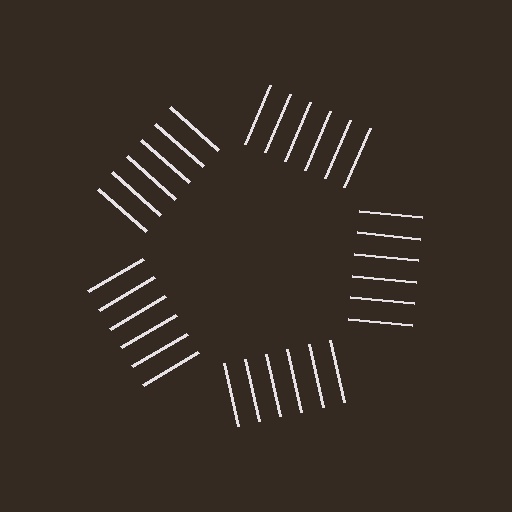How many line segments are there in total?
30 — 6 along each of the 5 edges.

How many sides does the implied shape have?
5 sides — the line-ends trace a pentagon.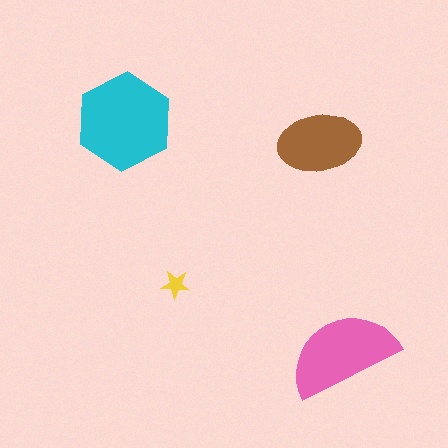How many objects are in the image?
There are 4 objects in the image.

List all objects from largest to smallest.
The cyan hexagon, the pink semicircle, the brown ellipse, the yellow star.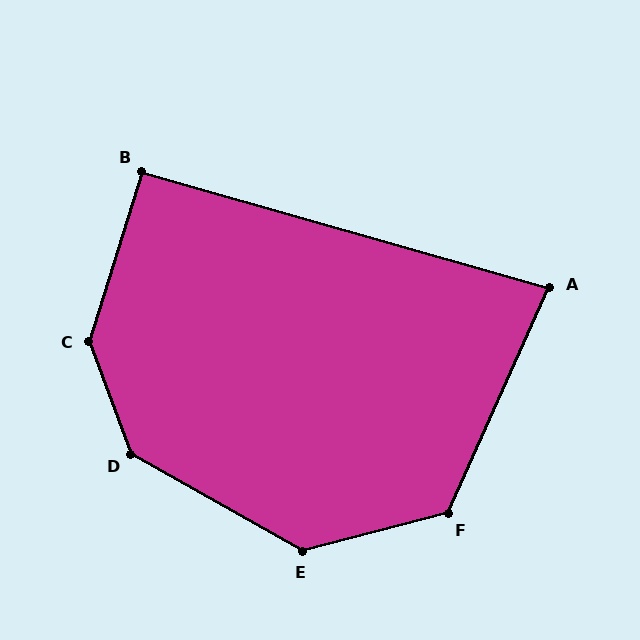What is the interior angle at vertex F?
Approximately 129 degrees (obtuse).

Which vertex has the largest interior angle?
C, at approximately 142 degrees.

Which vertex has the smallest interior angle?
A, at approximately 82 degrees.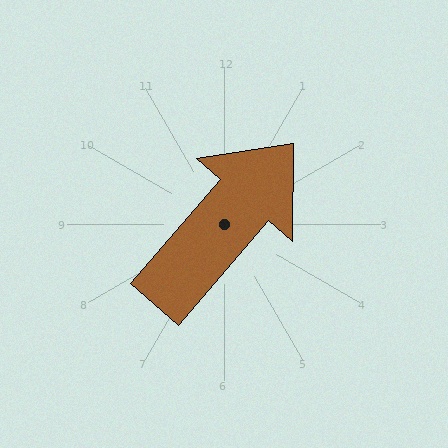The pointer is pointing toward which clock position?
Roughly 1 o'clock.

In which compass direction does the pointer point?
Northeast.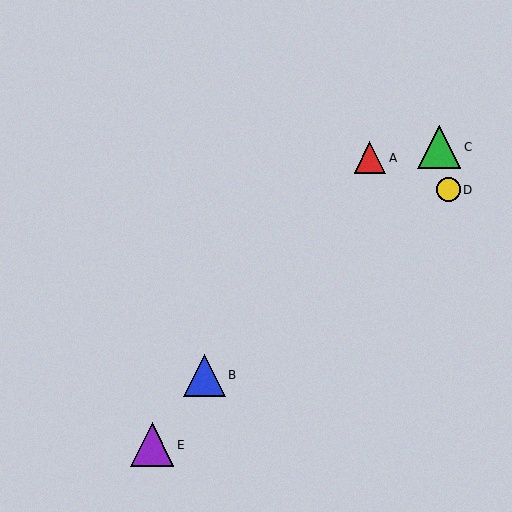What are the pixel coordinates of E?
Object E is at (152, 445).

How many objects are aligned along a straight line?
3 objects (A, B, E) are aligned along a straight line.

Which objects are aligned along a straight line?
Objects A, B, E are aligned along a straight line.